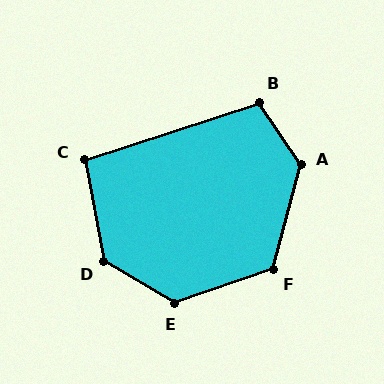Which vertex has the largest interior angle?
A, at approximately 132 degrees.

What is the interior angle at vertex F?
Approximately 124 degrees (obtuse).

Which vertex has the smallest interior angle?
C, at approximately 98 degrees.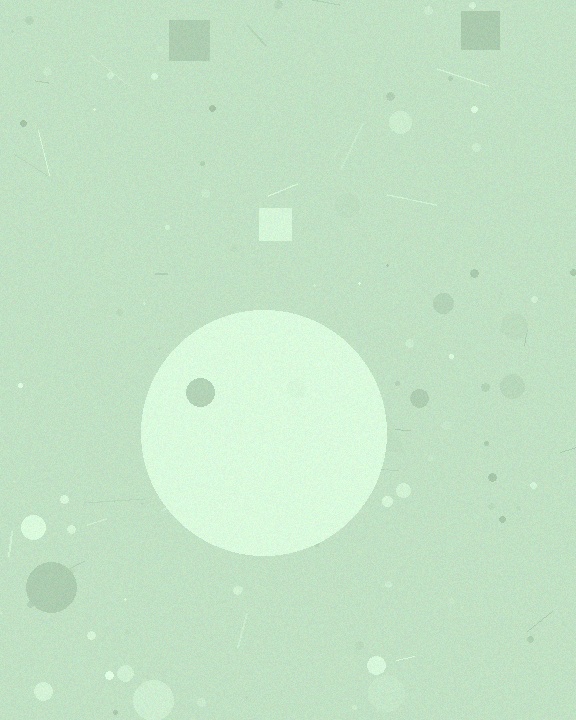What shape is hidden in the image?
A circle is hidden in the image.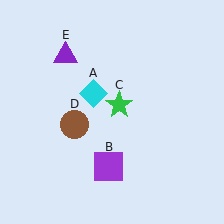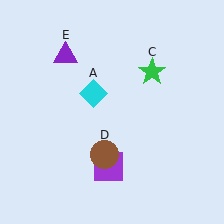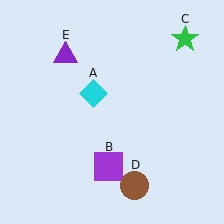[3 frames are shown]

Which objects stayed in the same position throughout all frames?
Cyan diamond (object A) and purple square (object B) and purple triangle (object E) remained stationary.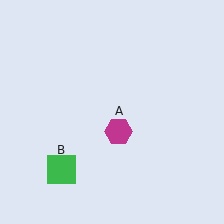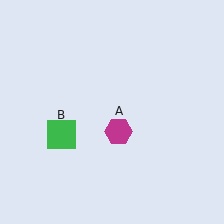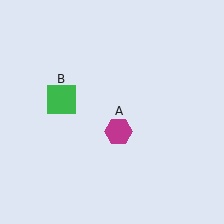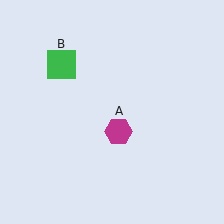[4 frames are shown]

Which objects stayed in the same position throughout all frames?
Magenta hexagon (object A) remained stationary.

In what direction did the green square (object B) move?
The green square (object B) moved up.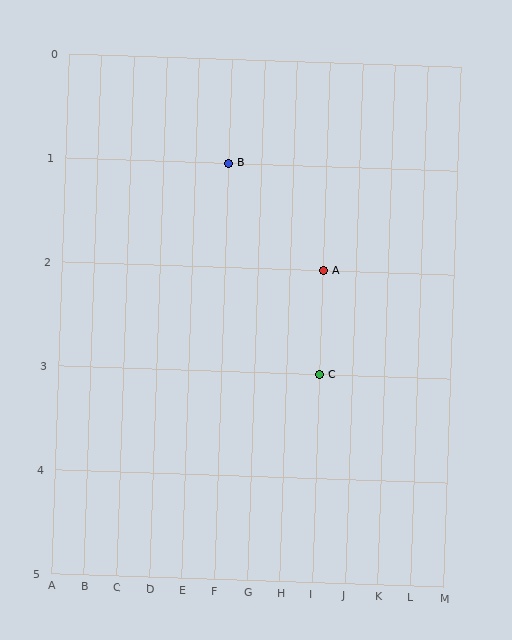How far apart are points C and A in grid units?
Points C and A are 1 row apart.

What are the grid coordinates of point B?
Point B is at grid coordinates (F, 1).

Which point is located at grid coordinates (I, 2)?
Point A is at (I, 2).